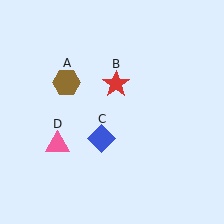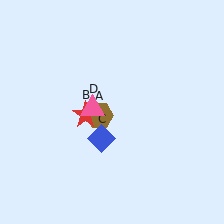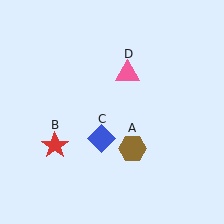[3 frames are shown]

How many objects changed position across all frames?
3 objects changed position: brown hexagon (object A), red star (object B), pink triangle (object D).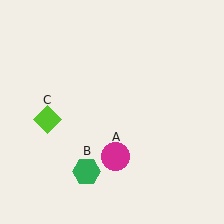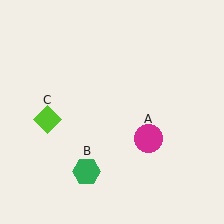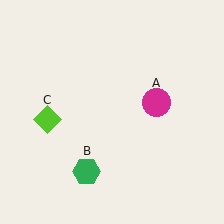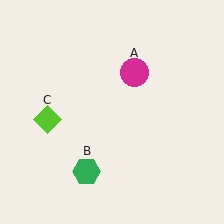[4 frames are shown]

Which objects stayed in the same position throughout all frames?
Green hexagon (object B) and lime diamond (object C) remained stationary.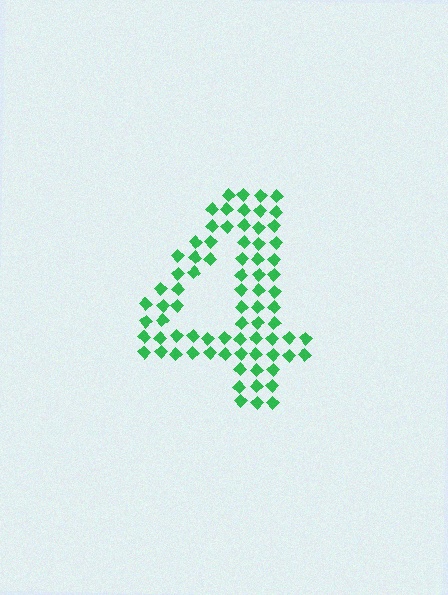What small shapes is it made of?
It is made of small diamonds.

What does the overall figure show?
The overall figure shows the digit 4.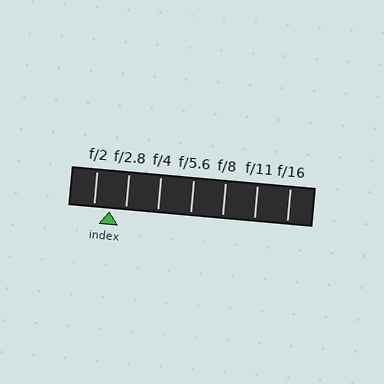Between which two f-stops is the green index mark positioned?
The index mark is between f/2 and f/2.8.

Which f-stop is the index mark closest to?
The index mark is closest to f/2.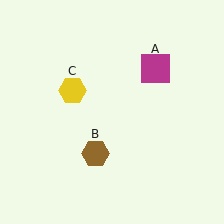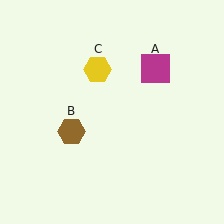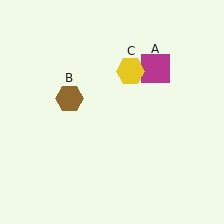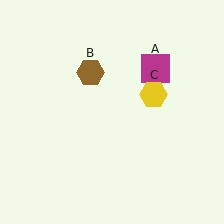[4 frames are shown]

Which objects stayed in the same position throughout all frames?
Magenta square (object A) remained stationary.